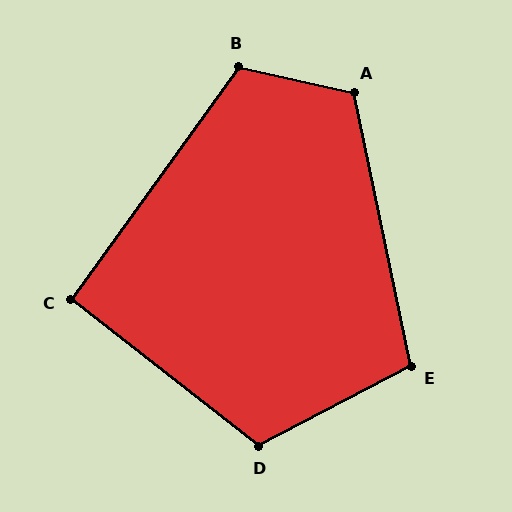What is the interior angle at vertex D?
Approximately 114 degrees (obtuse).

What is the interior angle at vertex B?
Approximately 113 degrees (obtuse).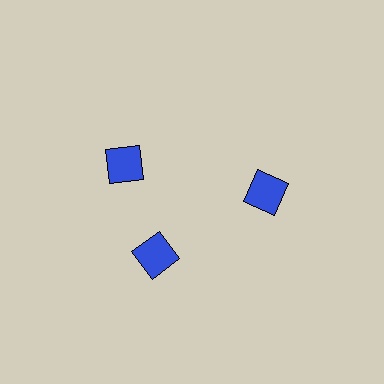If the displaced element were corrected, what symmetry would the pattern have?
It would have 3-fold rotational symmetry — the pattern would map onto itself every 120 degrees.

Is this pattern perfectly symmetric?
No. The 3 blue squares are arranged in a ring, but one element near the 11 o'clock position is rotated out of alignment along the ring, breaking the 3-fold rotational symmetry.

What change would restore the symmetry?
The symmetry would be restored by rotating it back into even spacing with its neighbors so that all 3 squares sit at equal angles and equal distance from the center.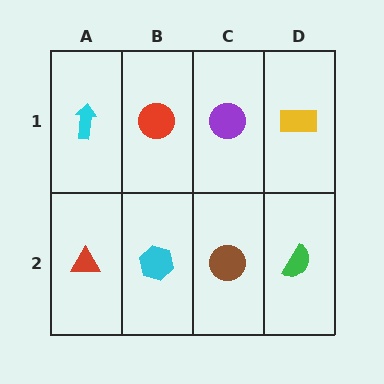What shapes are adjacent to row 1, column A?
A red triangle (row 2, column A), a red circle (row 1, column B).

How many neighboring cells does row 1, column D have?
2.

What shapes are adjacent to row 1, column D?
A green semicircle (row 2, column D), a purple circle (row 1, column C).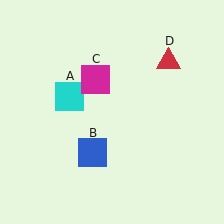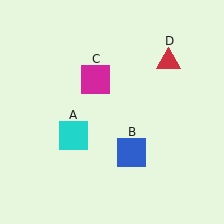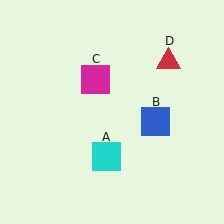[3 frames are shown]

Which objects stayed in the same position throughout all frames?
Magenta square (object C) and red triangle (object D) remained stationary.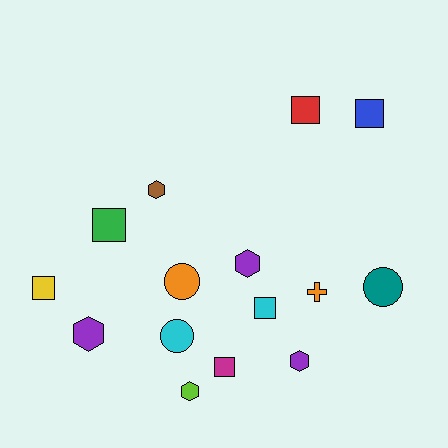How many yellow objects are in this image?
There is 1 yellow object.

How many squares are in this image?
There are 6 squares.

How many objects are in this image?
There are 15 objects.